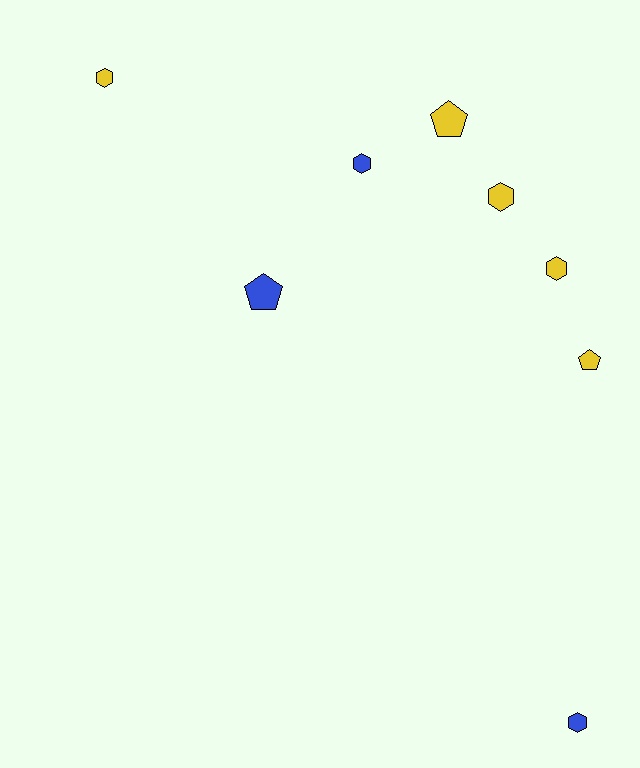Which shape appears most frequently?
Hexagon, with 5 objects.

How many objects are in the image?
There are 8 objects.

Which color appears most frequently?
Yellow, with 5 objects.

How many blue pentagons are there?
There is 1 blue pentagon.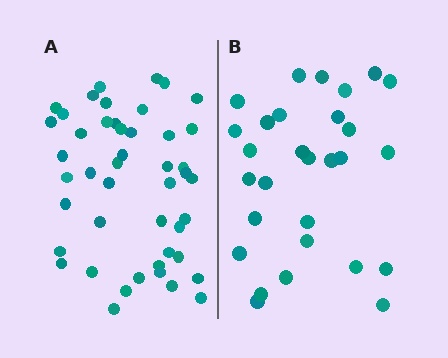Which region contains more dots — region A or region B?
Region A (the left region) has more dots.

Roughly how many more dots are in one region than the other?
Region A has approximately 15 more dots than region B.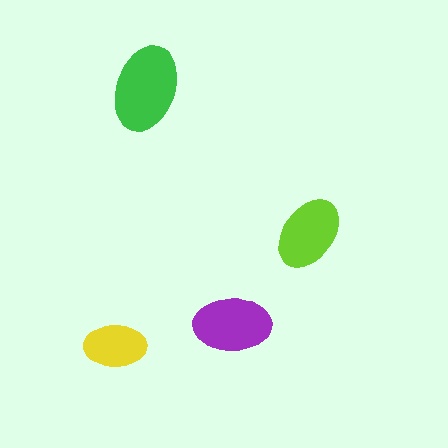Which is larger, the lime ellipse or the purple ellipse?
The purple one.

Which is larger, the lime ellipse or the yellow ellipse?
The lime one.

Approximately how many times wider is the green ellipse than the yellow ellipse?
About 1.5 times wider.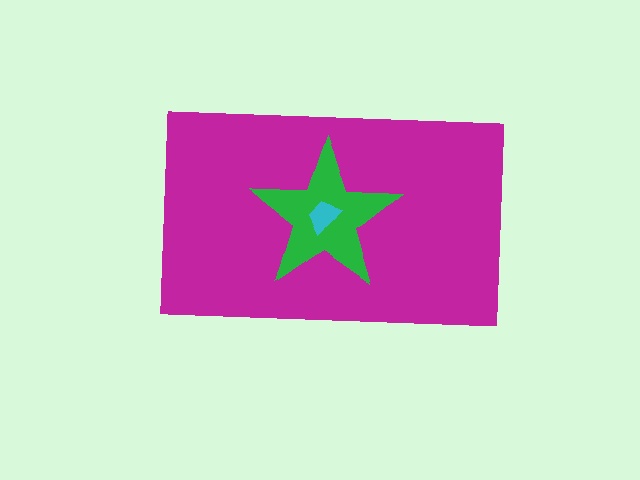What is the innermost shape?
The cyan trapezoid.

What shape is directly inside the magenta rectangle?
The green star.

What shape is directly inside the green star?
The cyan trapezoid.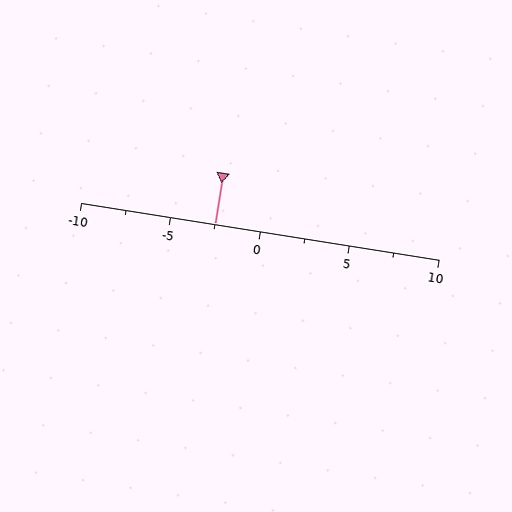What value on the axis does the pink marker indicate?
The marker indicates approximately -2.5.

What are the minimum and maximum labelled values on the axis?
The axis runs from -10 to 10.